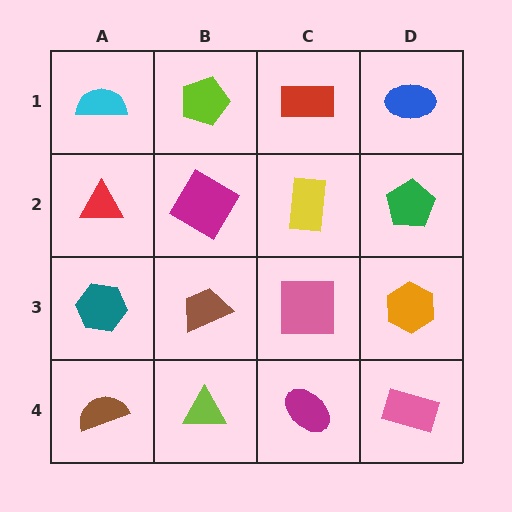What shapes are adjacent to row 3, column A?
A red triangle (row 2, column A), a brown semicircle (row 4, column A), a brown trapezoid (row 3, column B).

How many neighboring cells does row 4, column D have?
2.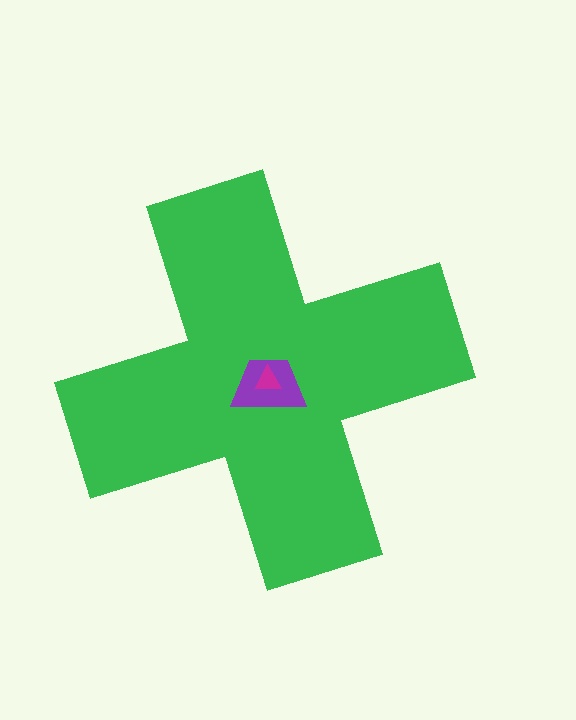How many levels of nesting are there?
3.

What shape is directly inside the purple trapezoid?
The magenta triangle.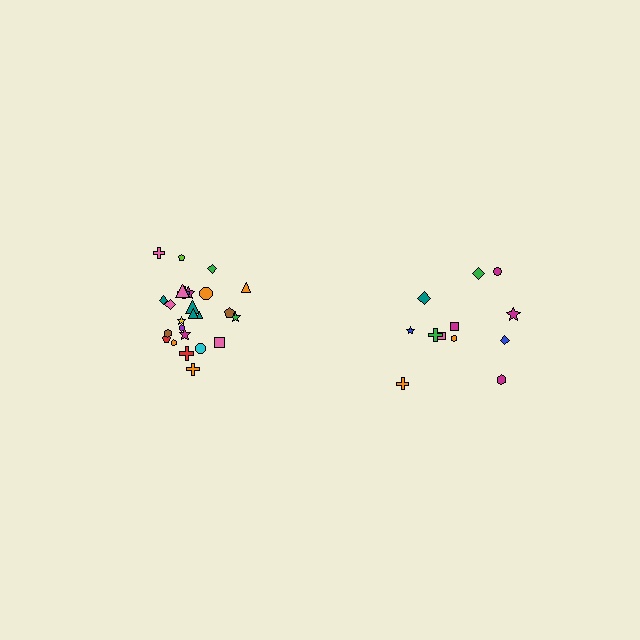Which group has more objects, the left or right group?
The left group.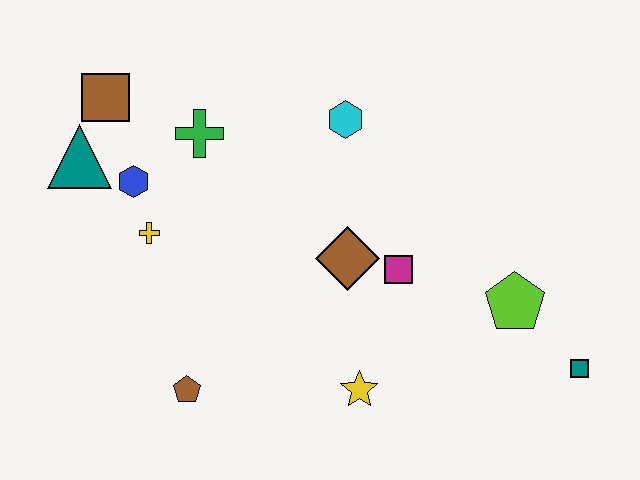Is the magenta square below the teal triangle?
Yes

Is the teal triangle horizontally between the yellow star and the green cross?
No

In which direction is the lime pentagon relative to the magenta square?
The lime pentagon is to the right of the magenta square.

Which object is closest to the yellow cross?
The blue hexagon is closest to the yellow cross.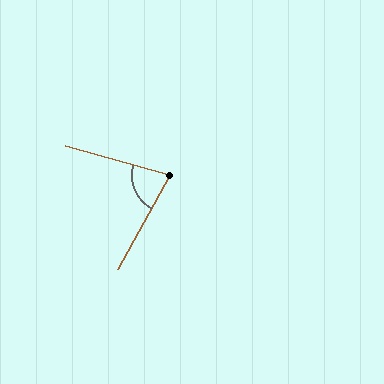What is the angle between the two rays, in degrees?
Approximately 77 degrees.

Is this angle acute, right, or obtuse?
It is acute.